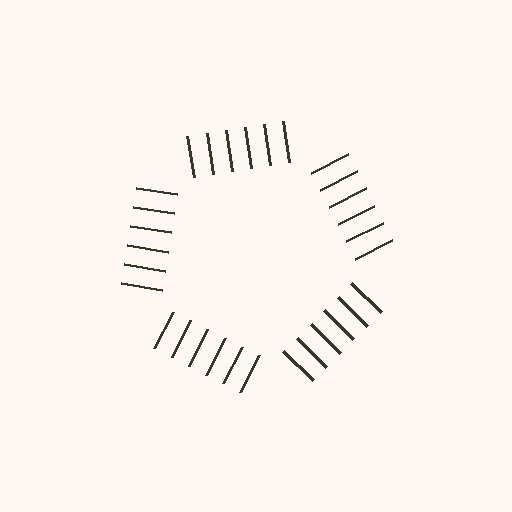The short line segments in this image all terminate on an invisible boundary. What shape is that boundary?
An illusory pentagon — the line segments terminate on its edges but no continuous stroke is drawn.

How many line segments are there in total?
30 — 6 along each of the 5 edges.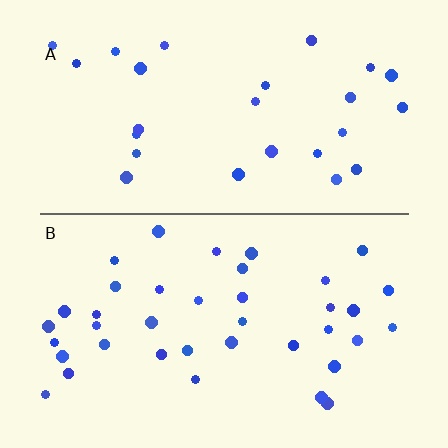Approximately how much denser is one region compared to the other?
Approximately 1.5× — region B over region A.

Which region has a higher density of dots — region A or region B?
B (the bottom).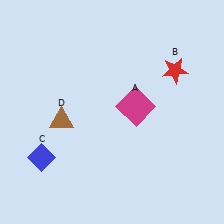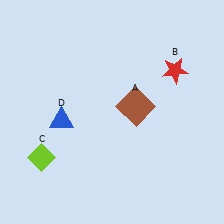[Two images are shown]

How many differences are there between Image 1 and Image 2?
There are 3 differences between the two images.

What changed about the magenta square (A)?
In Image 1, A is magenta. In Image 2, it changed to brown.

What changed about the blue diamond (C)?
In Image 1, C is blue. In Image 2, it changed to lime.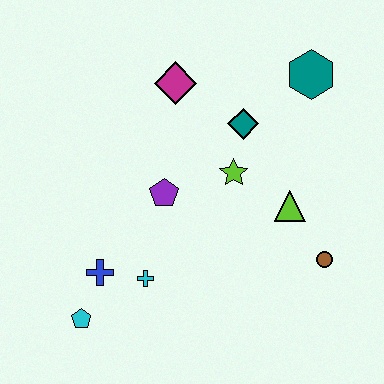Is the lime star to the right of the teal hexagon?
No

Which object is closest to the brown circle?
The lime triangle is closest to the brown circle.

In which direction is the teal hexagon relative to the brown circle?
The teal hexagon is above the brown circle.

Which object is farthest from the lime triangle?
The cyan pentagon is farthest from the lime triangle.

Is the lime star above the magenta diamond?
No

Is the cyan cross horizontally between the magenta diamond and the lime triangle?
No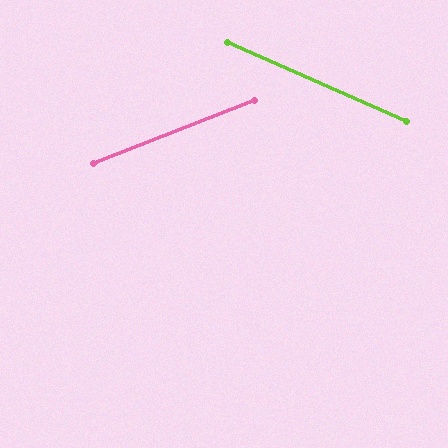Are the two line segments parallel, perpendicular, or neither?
Neither parallel nor perpendicular — they differ by about 45°.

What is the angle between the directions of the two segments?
Approximately 45 degrees.